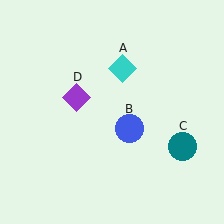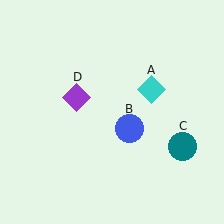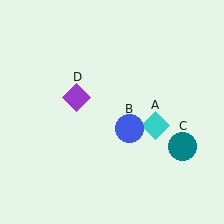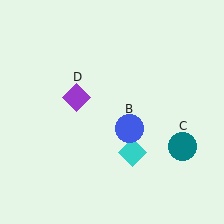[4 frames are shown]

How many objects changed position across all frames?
1 object changed position: cyan diamond (object A).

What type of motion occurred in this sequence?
The cyan diamond (object A) rotated clockwise around the center of the scene.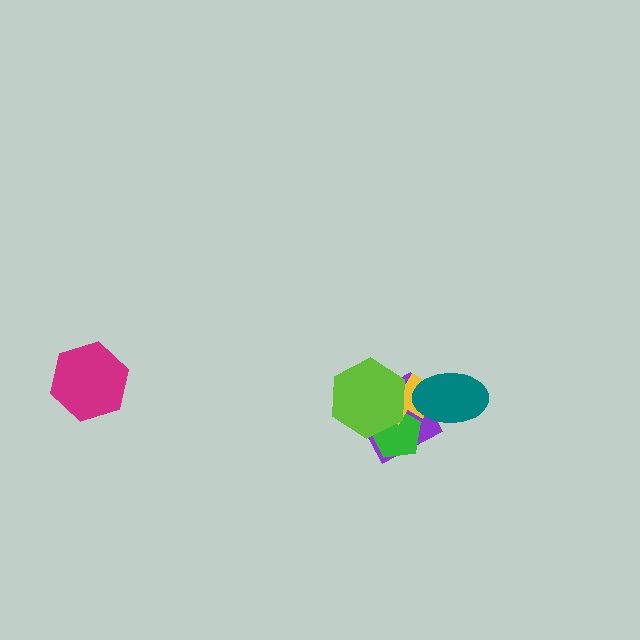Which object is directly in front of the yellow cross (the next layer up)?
The lime hexagon is directly in front of the yellow cross.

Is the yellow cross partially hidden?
Yes, it is partially covered by another shape.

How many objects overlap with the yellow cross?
4 objects overlap with the yellow cross.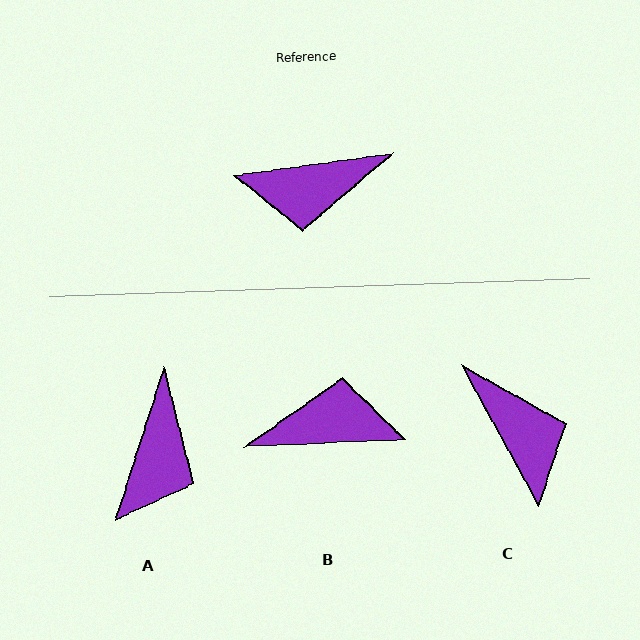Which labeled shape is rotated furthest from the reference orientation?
B, about 175 degrees away.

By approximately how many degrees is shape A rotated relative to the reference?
Approximately 64 degrees counter-clockwise.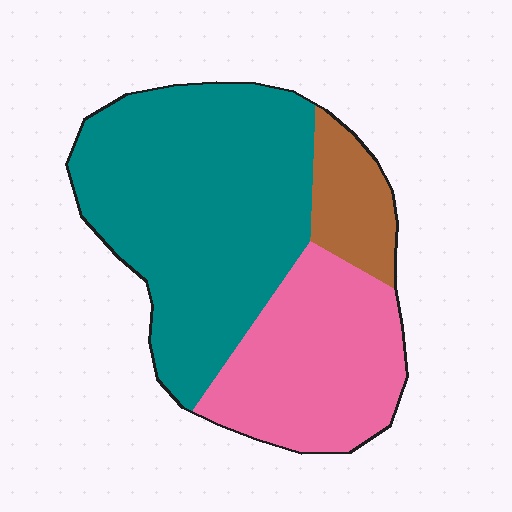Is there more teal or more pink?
Teal.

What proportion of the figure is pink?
Pink covers around 30% of the figure.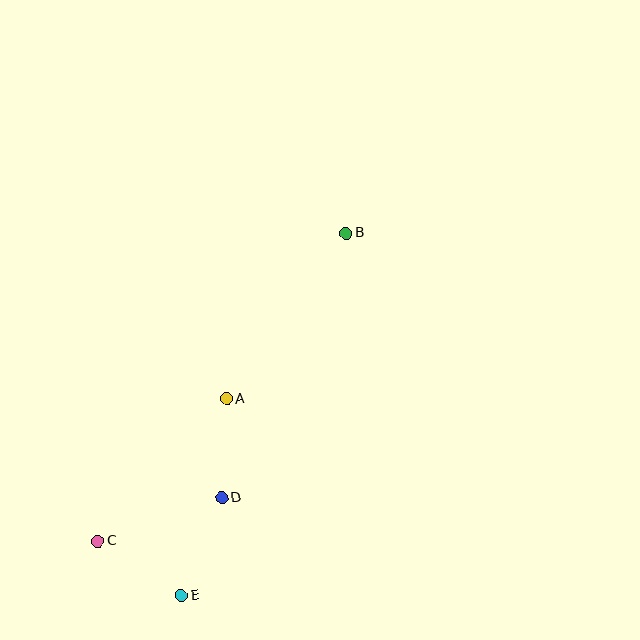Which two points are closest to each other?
Points A and D are closest to each other.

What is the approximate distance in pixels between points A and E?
The distance between A and E is approximately 202 pixels.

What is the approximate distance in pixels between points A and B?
The distance between A and B is approximately 205 pixels.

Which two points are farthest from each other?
Points B and E are farthest from each other.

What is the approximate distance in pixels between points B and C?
The distance between B and C is approximately 396 pixels.